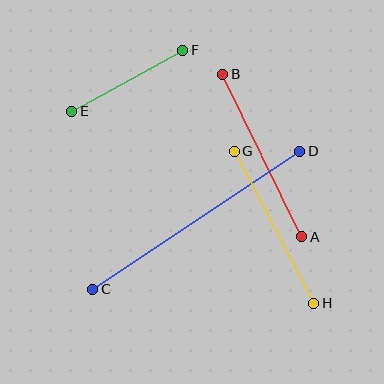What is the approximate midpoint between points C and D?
The midpoint is at approximately (196, 220) pixels.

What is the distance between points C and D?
The distance is approximately 249 pixels.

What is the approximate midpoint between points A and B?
The midpoint is at approximately (262, 155) pixels.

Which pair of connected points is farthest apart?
Points C and D are farthest apart.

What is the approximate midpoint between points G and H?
The midpoint is at approximately (274, 227) pixels.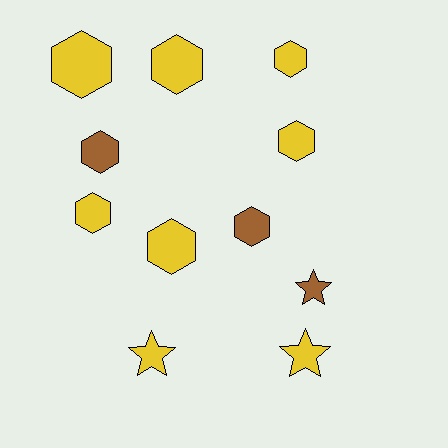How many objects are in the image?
There are 11 objects.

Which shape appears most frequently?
Hexagon, with 8 objects.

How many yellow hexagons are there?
There are 6 yellow hexagons.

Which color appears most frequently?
Yellow, with 8 objects.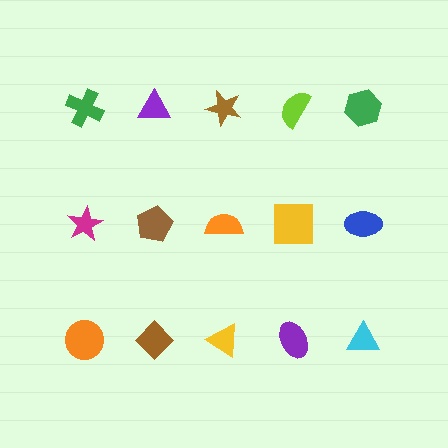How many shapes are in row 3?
5 shapes.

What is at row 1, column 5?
A green hexagon.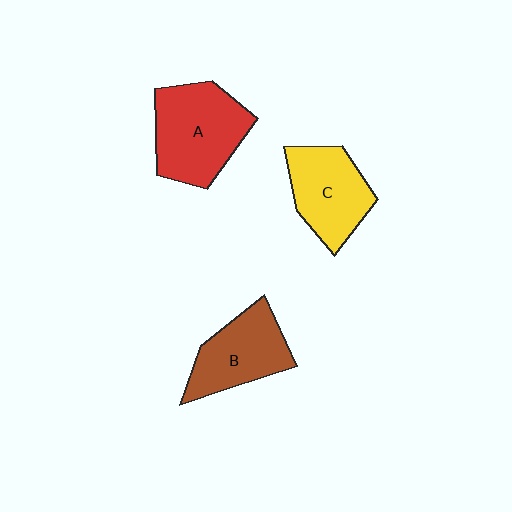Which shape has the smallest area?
Shape B (brown).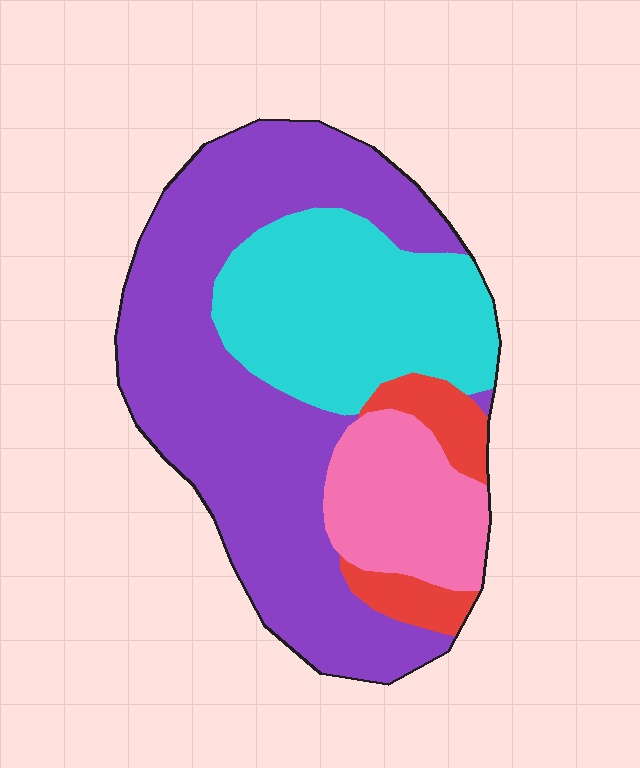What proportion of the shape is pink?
Pink covers 14% of the shape.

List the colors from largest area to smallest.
From largest to smallest: purple, cyan, pink, red.